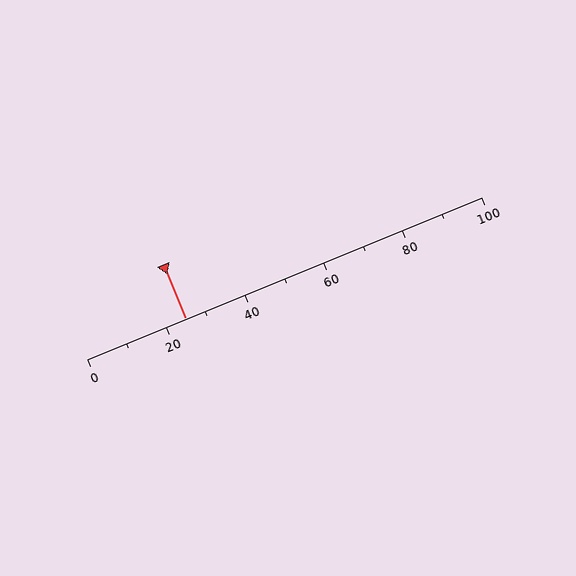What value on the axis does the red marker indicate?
The marker indicates approximately 25.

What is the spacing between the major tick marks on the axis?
The major ticks are spaced 20 apart.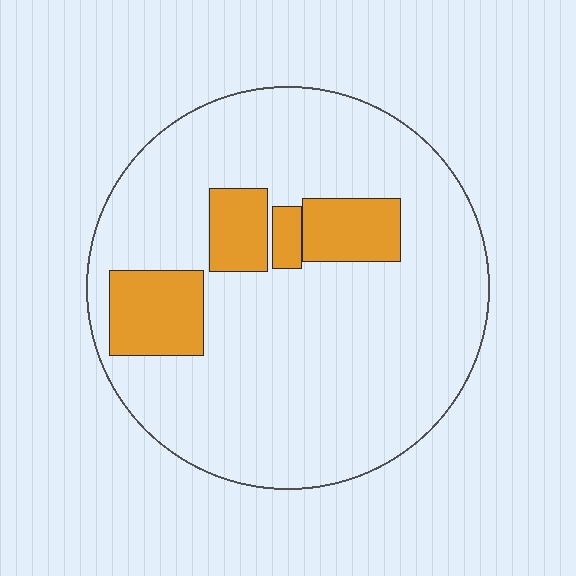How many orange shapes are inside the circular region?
4.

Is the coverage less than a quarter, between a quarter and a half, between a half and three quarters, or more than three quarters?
Less than a quarter.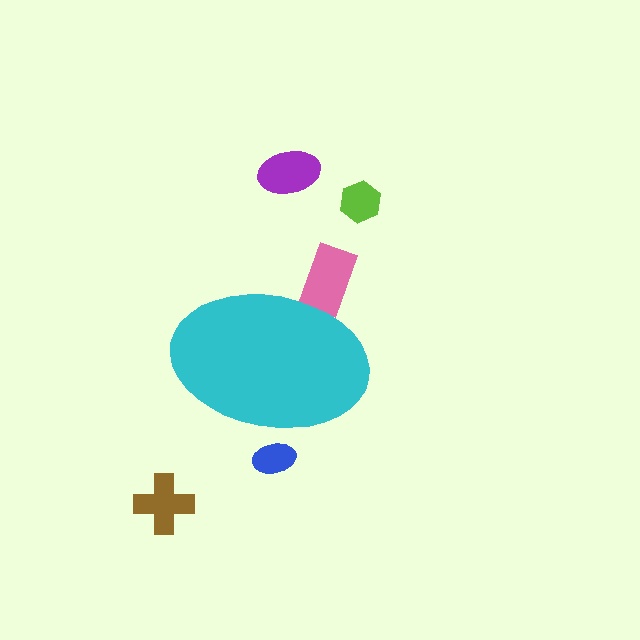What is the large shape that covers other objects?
A cyan ellipse.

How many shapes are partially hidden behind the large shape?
2 shapes are partially hidden.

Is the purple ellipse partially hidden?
No, the purple ellipse is fully visible.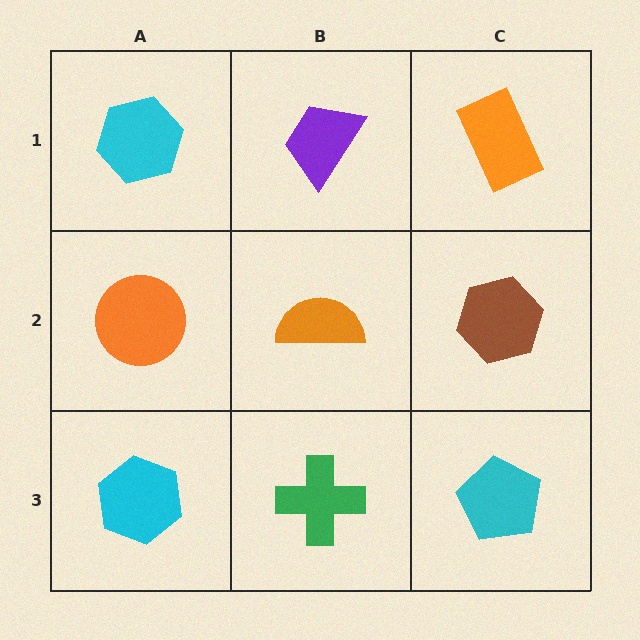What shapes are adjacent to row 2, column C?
An orange rectangle (row 1, column C), a cyan pentagon (row 3, column C), an orange semicircle (row 2, column B).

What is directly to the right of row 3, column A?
A green cross.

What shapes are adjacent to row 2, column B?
A purple trapezoid (row 1, column B), a green cross (row 3, column B), an orange circle (row 2, column A), a brown hexagon (row 2, column C).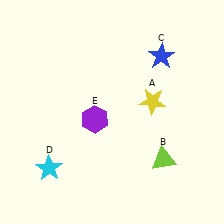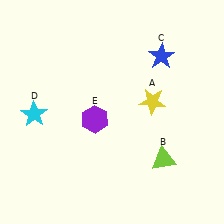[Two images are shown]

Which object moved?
The cyan star (D) moved up.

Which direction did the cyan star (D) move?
The cyan star (D) moved up.